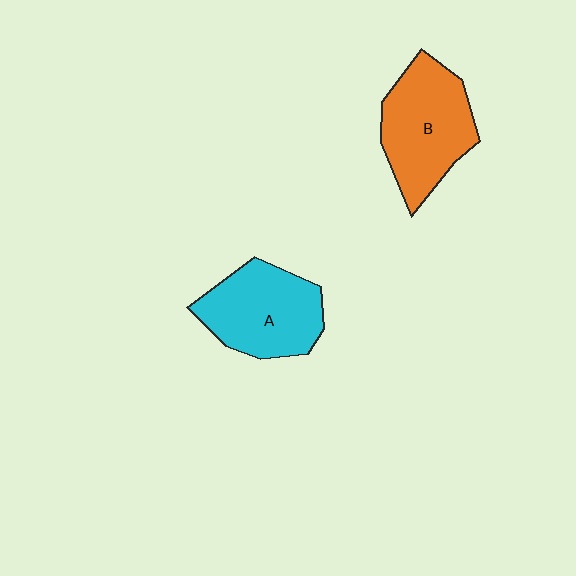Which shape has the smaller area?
Shape A (cyan).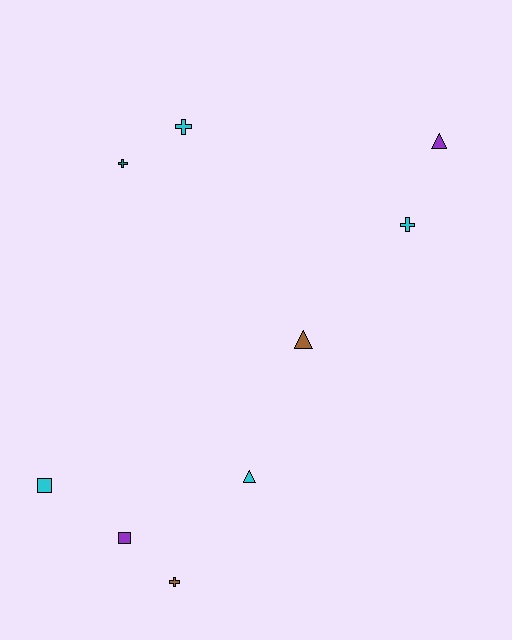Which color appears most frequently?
Cyan, with 4 objects.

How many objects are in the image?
There are 9 objects.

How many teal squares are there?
There are no teal squares.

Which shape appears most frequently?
Cross, with 4 objects.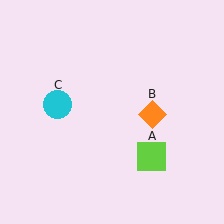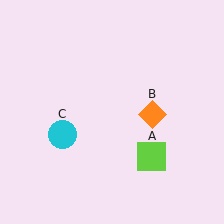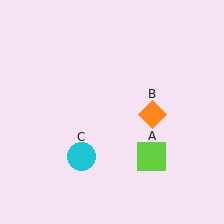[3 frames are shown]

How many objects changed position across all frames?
1 object changed position: cyan circle (object C).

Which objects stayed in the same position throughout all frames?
Lime square (object A) and orange diamond (object B) remained stationary.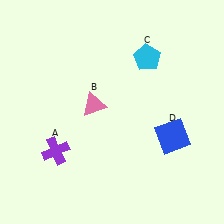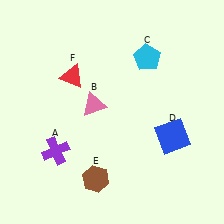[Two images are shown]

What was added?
A brown hexagon (E), a red triangle (F) were added in Image 2.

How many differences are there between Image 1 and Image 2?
There are 2 differences between the two images.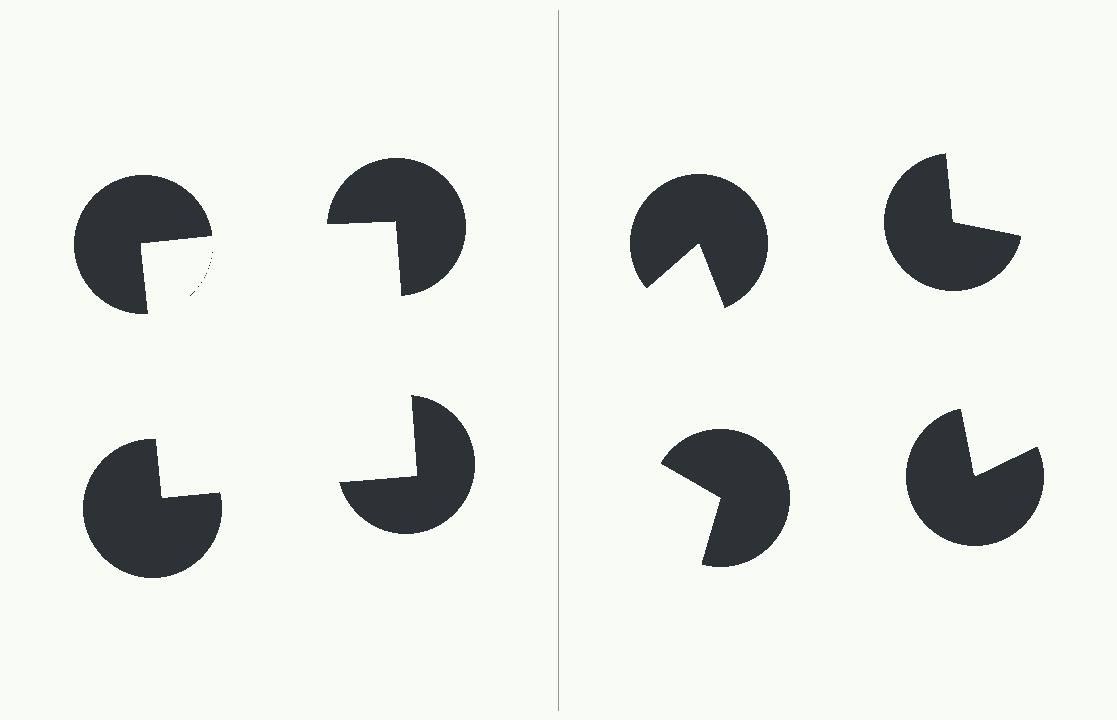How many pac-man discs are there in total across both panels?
8 — 4 on each side.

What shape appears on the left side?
An illusory square.